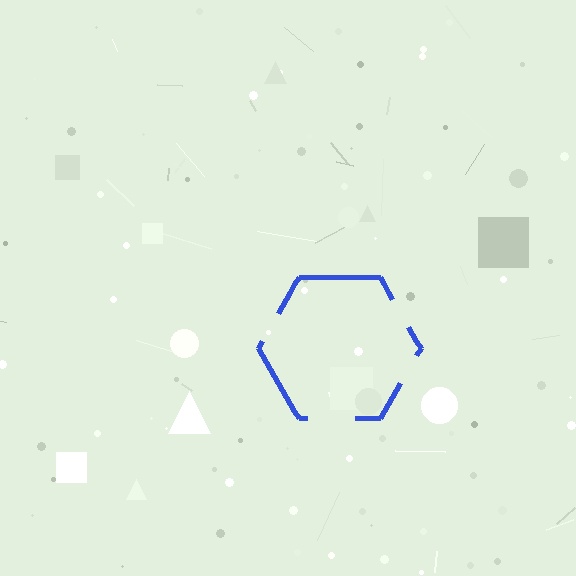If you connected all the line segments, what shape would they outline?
They would outline a hexagon.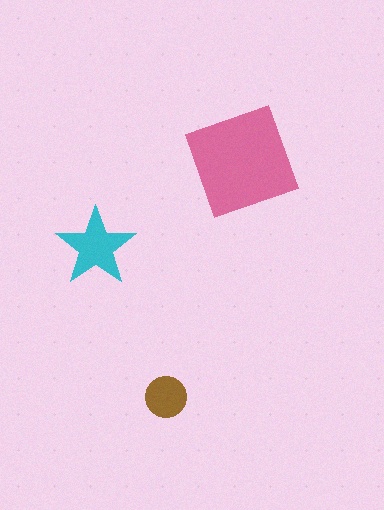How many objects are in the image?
There are 3 objects in the image.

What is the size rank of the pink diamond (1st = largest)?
1st.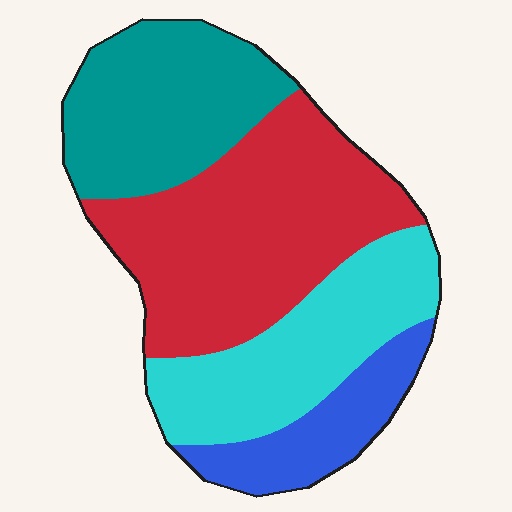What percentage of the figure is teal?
Teal takes up about one quarter (1/4) of the figure.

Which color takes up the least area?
Blue, at roughly 15%.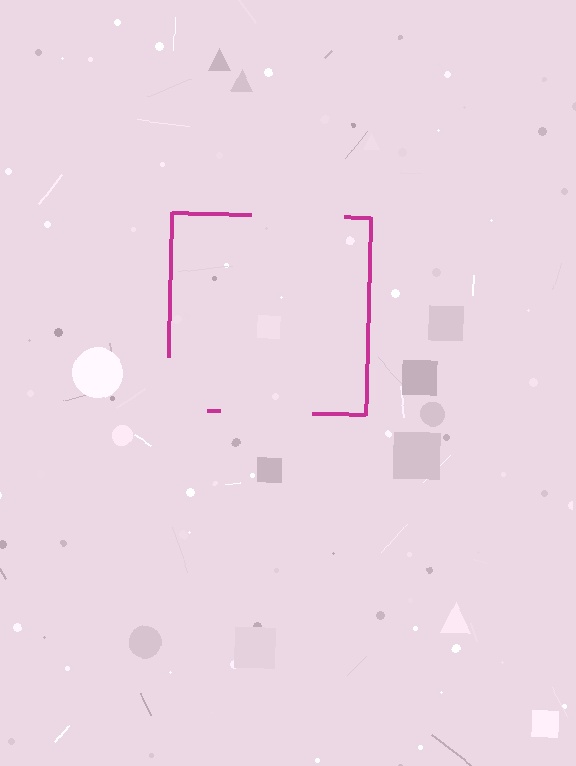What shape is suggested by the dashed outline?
The dashed outline suggests a square.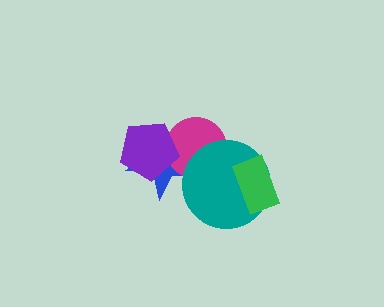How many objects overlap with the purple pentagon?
2 objects overlap with the purple pentagon.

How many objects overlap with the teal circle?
3 objects overlap with the teal circle.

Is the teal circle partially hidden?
Yes, it is partially covered by another shape.